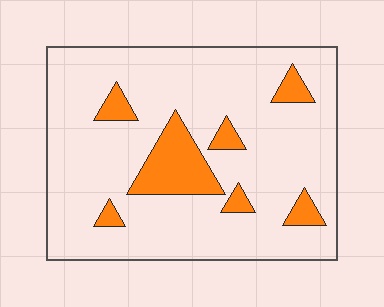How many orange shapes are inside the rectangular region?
7.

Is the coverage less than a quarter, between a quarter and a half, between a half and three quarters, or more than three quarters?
Less than a quarter.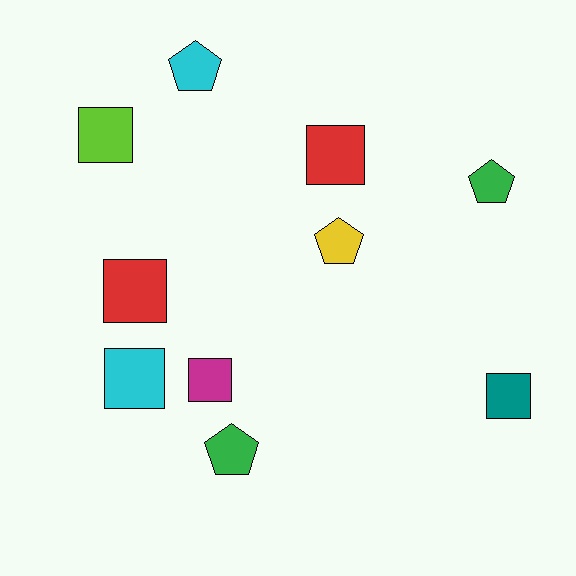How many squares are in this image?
There are 6 squares.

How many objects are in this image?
There are 10 objects.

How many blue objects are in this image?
There are no blue objects.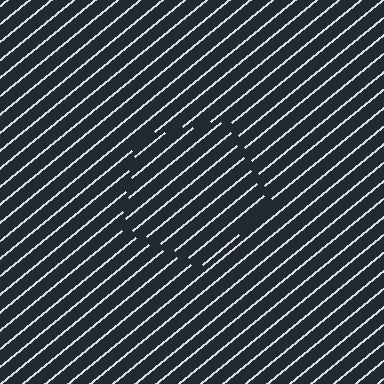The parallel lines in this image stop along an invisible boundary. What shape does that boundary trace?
An illusory pentagon. The interior of the shape contains the same grating, shifted by half a period — the contour is defined by the phase discontinuity where line-ends from the inner and outer gratings abut.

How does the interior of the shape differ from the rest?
The interior of the shape contains the same grating, shifted by half a period — the contour is defined by the phase discontinuity where line-ends from the inner and outer gratings abut.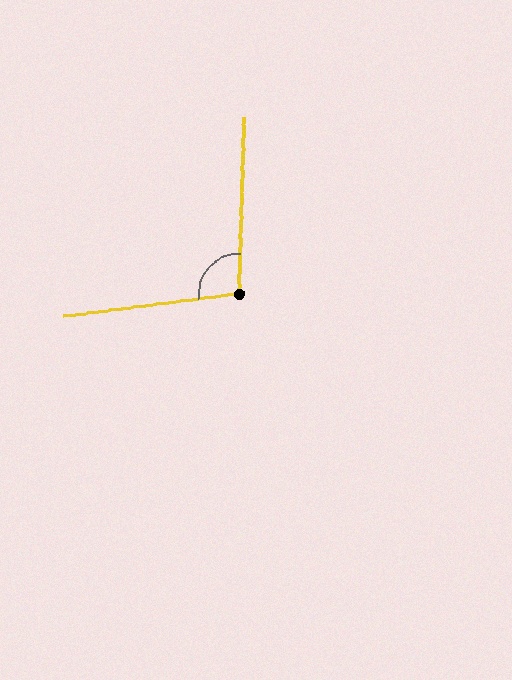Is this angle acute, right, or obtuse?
It is obtuse.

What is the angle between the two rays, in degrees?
Approximately 99 degrees.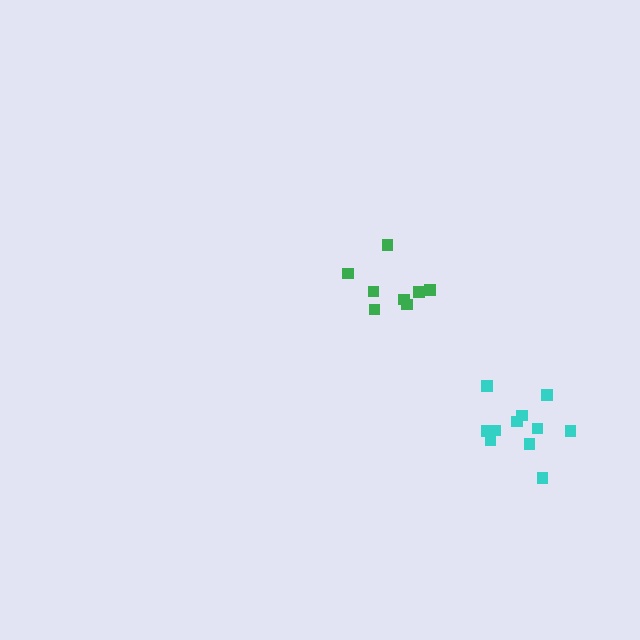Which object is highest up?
The green cluster is topmost.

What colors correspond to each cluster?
The clusters are colored: green, cyan.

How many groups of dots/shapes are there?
There are 2 groups.